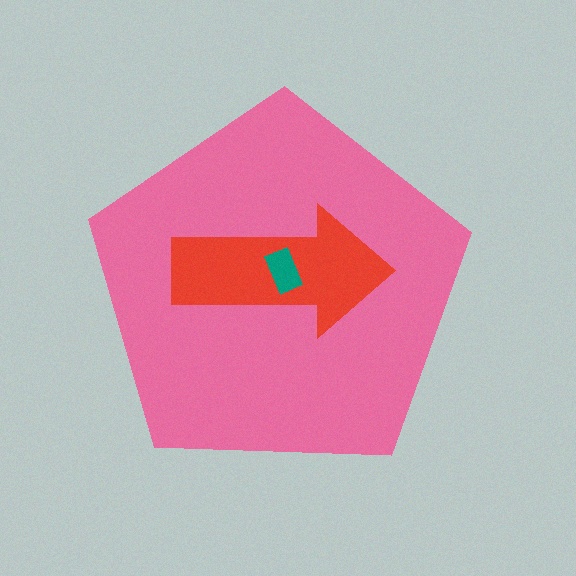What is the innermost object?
The teal rectangle.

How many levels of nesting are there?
3.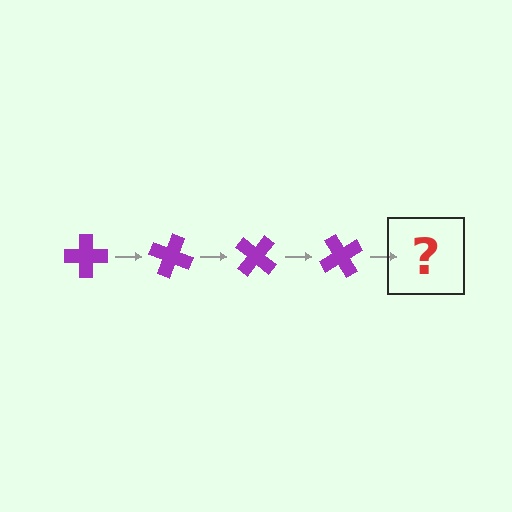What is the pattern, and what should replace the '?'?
The pattern is that the cross rotates 20 degrees each step. The '?' should be a purple cross rotated 80 degrees.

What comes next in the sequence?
The next element should be a purple cross rotated 80 degrees.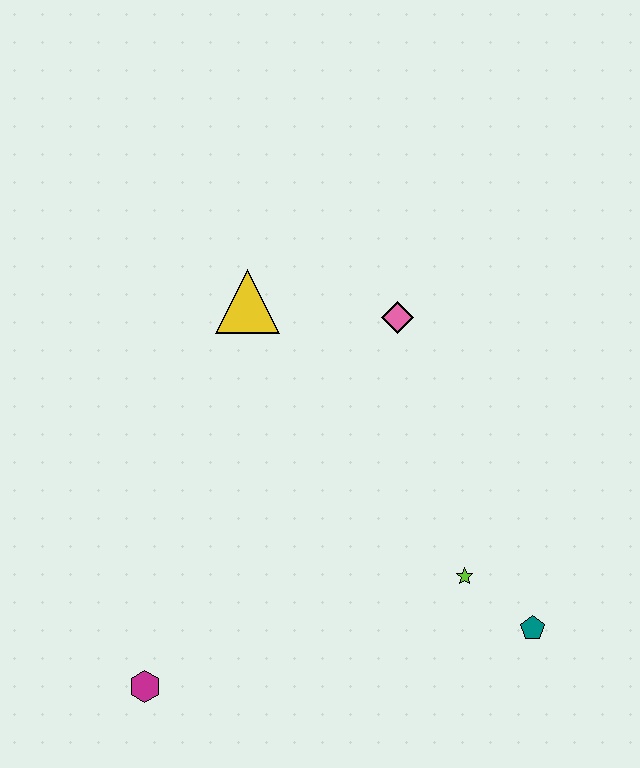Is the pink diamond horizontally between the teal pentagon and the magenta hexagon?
Yes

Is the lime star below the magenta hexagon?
No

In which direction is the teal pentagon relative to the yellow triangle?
The teal pentagon is below the yellow triangle.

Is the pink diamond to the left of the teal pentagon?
Yes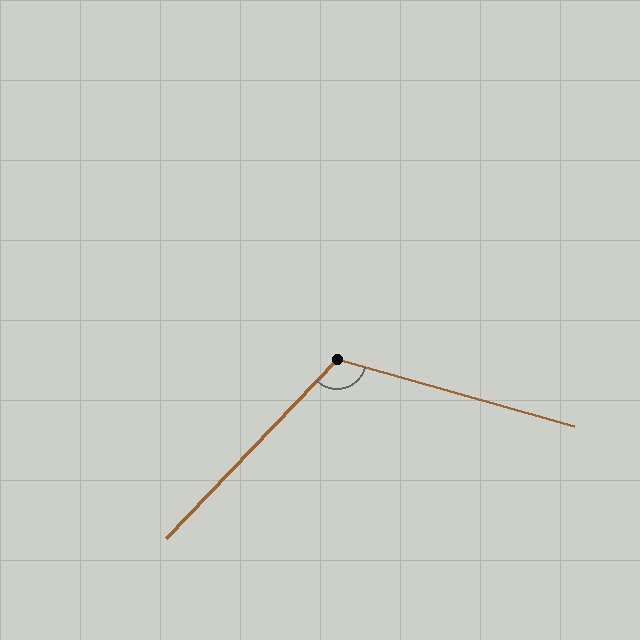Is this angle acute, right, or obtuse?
It is obtuse.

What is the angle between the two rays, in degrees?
Approximately 118 degrees.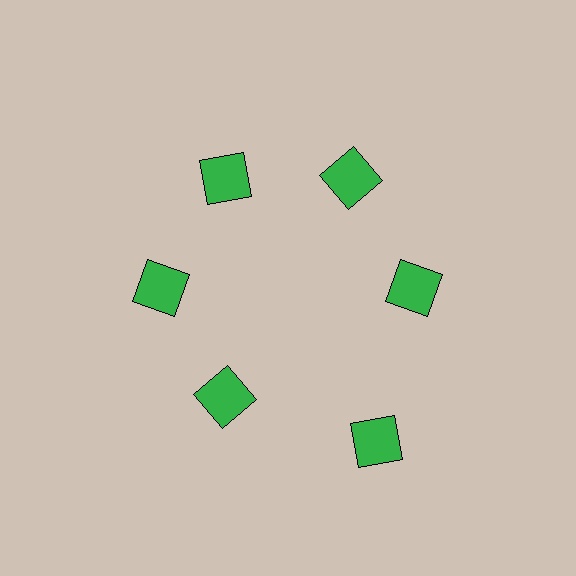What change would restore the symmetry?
The symmetry would be restored by moving it inward, back onto the ring so that all 6 squares sit at equal angles and equal distance from the center.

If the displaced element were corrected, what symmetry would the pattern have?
It would have 6-fold rotational symmetry — the pattern would map onto itself every 60 degrees.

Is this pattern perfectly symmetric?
No. The 6 green squares are arranged in a ring, but one element near the 5 o'clock position is pushed outward from the center, breaking the 6-fold rotational symmetry.